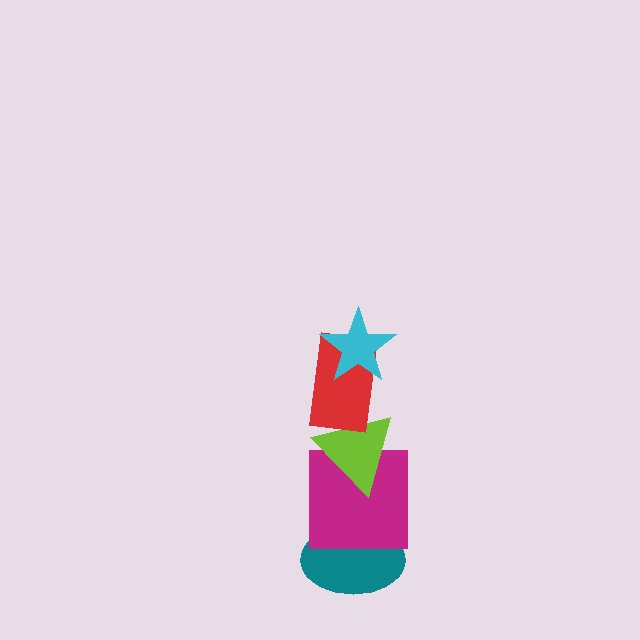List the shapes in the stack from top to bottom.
From top to bottom: the cyan star, the red rectangle, the lime triangle, the magenta square, the teal ellipse.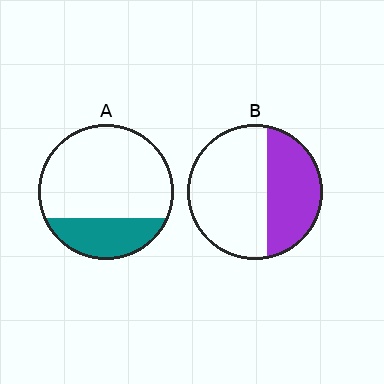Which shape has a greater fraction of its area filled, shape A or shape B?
Shape B.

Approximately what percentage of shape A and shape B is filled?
A is approximately 25% and B is approximately 40%.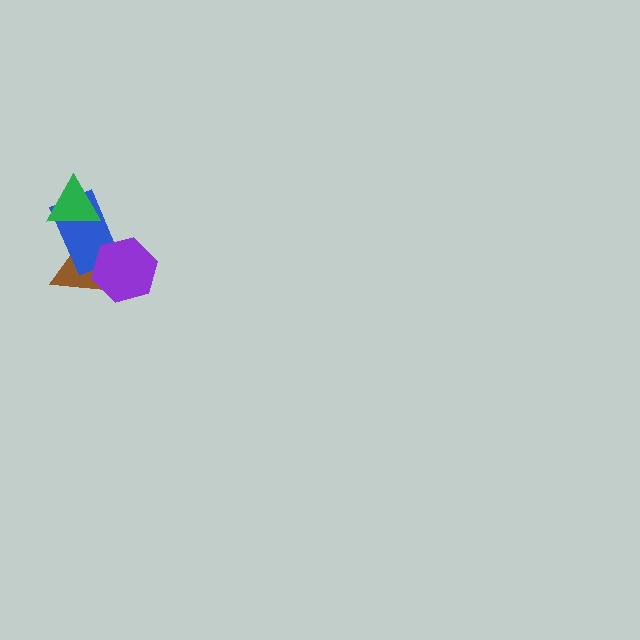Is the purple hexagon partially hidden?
No, no other shape covers it.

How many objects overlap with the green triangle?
2 objects overlap with the green triangle.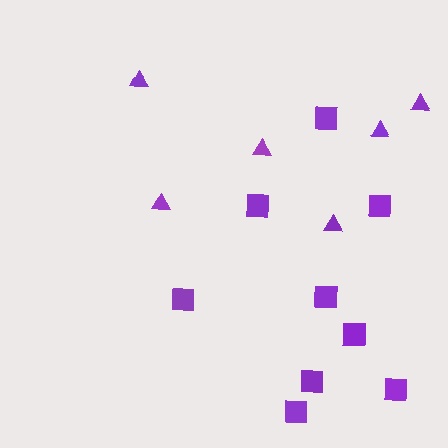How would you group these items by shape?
There are 2 groups: one group of triangles (6) and one group of squares (9).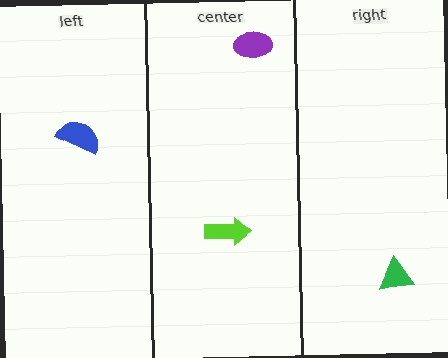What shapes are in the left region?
The blue semicircle.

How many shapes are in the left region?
1.